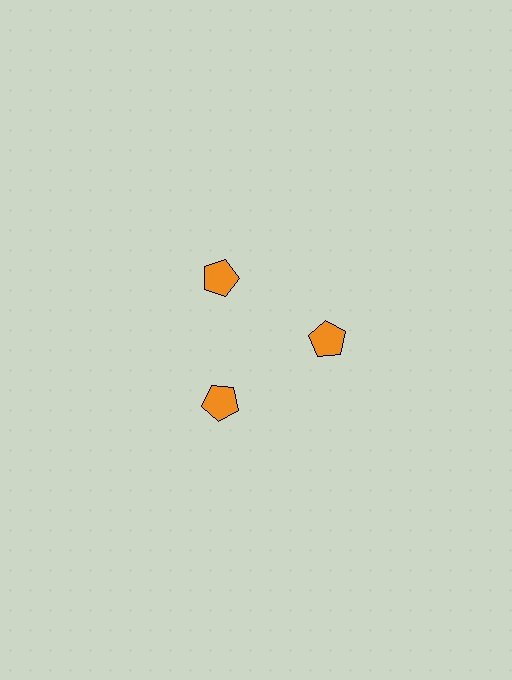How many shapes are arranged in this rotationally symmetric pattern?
There are 3 shapes, arranged in 3 groups of 1.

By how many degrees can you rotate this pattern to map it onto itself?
The pattern maps onto itself every 120 degrees of rotation.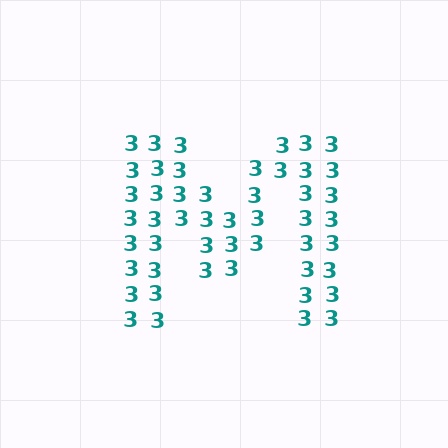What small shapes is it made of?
It is made of small digit 3's.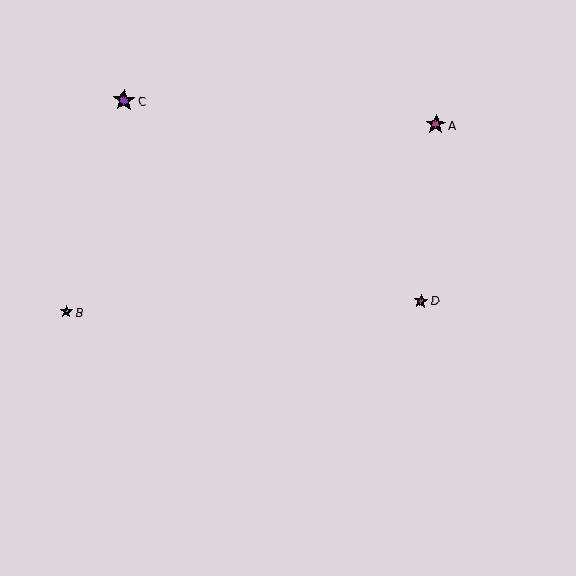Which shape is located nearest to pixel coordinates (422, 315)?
The magenta star (labeled D) at (421, 301) is nearest to that location.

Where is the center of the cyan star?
The center of the cyan star is at (66, 312).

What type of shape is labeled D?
Shape D is a magenta star.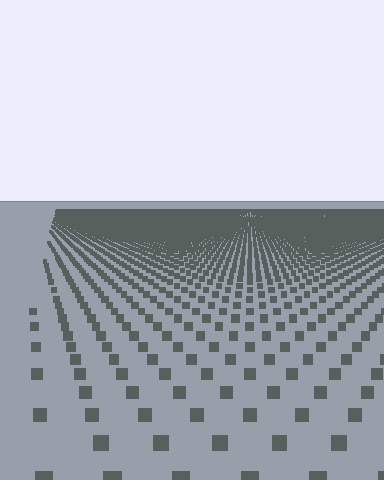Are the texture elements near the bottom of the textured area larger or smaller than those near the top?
Larger. Near the bottom, elements are closer to the viewer and appear at a bigger on-screen size.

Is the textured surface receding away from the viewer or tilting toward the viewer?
The surface is receding away from the viewer. Texture elements get smaller and denser toward the top.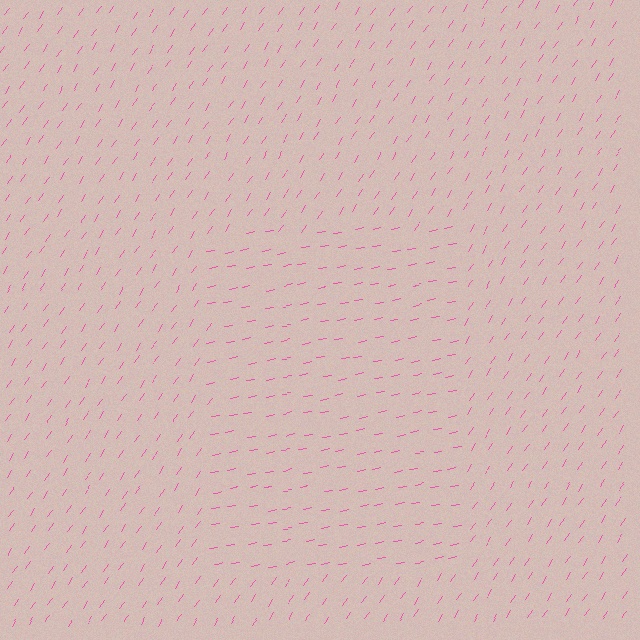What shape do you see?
I see a rectangle.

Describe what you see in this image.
The image is filled with small pink line segments. A rectangle region in the image has lines oriented differently from the surrounding lines, creating a visible texture boundary.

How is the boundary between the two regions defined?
The boundary is defined purely by a change in line orientation (approximately 45 degrees difference). All lines are the same color and thickness.